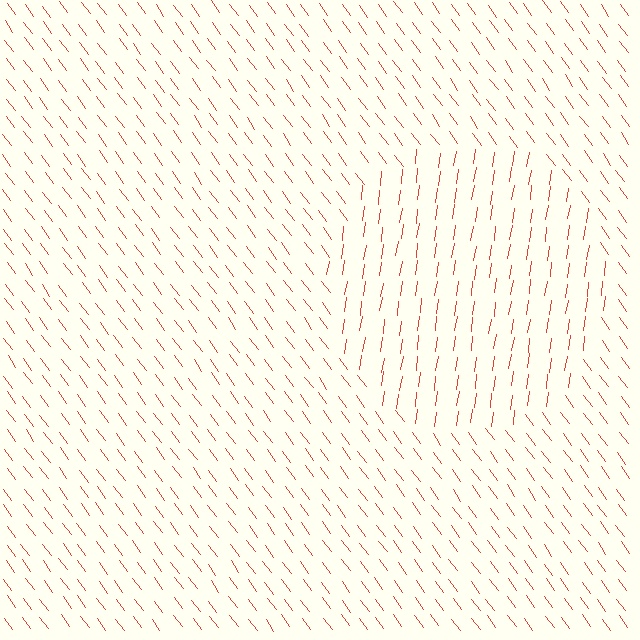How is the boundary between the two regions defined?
The boundary is defined purely by a change in line orientation (approximately 45 degrees difference). All lines are the same color and thickness.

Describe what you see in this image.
The image is filled with small red line segments. A circle region in the image has lines oriented differently from the surrounding lines, creating a visible texture boundary.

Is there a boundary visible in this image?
Yes, there is a texture boundary formed by a change in line orientation.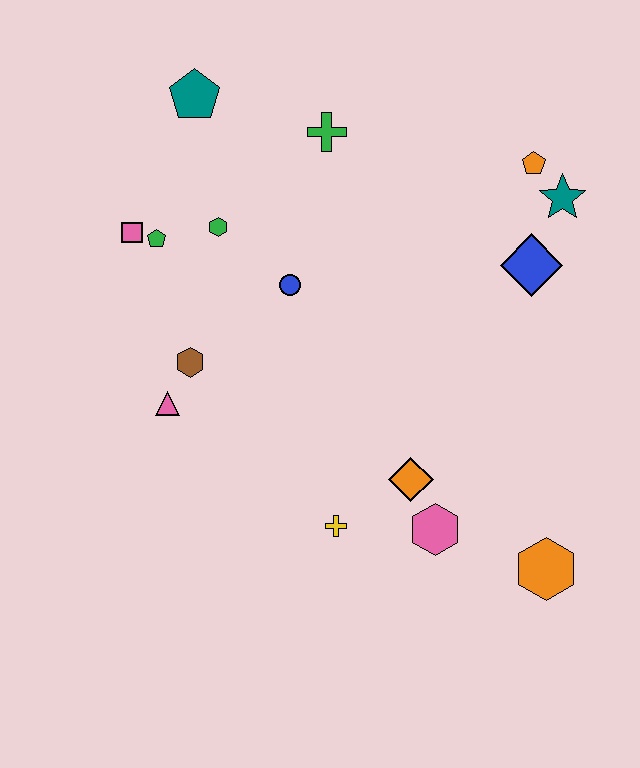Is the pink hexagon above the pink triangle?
No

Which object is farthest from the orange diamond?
The teal pentagon is farthest from the orange diamond.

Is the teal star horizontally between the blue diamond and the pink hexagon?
No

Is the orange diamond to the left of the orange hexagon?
Yes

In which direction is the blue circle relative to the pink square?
The blue circle is to the right of the pink square.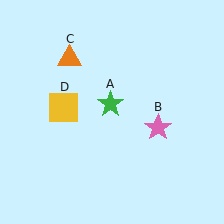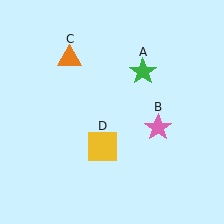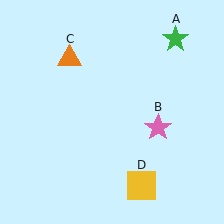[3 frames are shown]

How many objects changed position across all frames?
2 objects changed position: green star (object A), yellow square (object D).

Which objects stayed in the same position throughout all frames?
Pink star (object B) and orange triangle (object C) remained stationary.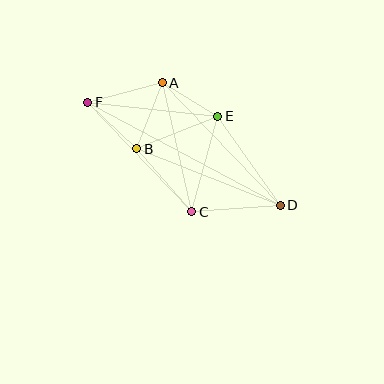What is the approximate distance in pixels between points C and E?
The distance between C and E is approximately 99 pixels.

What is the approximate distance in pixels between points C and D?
The distance between C and D is approximately 89 pixels.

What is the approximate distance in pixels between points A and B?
The distance between A and B is approximately 71 pixels.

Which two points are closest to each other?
Points A and E are closest to each other.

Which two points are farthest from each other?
Points D and F are farthest from each other.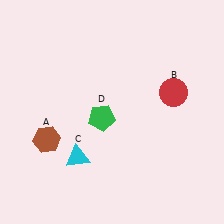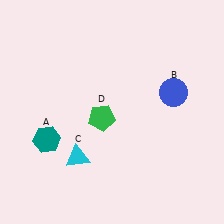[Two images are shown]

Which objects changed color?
A changed from brown to teal. B changed from red to blue.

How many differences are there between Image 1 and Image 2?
There are 2 differences between the two images.